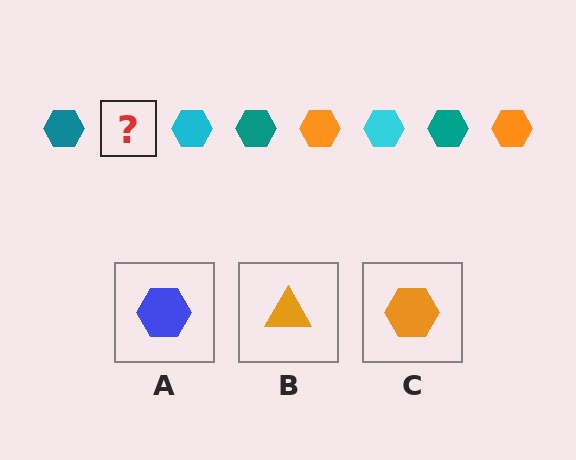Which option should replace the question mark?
Option C.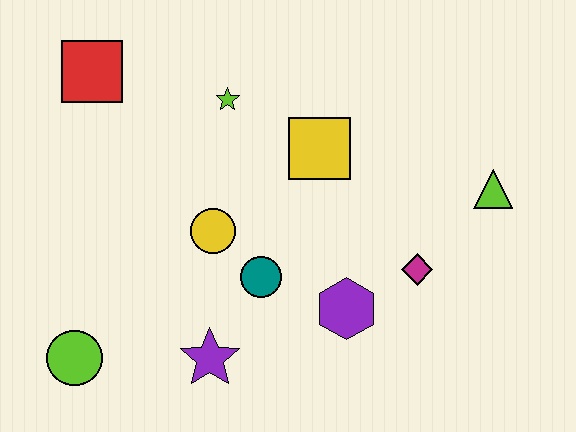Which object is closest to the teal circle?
The yellow circle is closest to the teal circle.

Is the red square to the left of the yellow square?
Yes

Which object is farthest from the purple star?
The lime triangle is farthest from the purple star.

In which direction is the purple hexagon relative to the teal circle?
The purple hexagon is to the right of the teal circle.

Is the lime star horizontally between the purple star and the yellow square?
Yes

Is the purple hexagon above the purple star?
Yes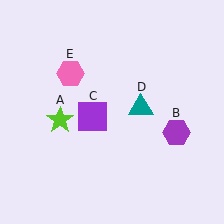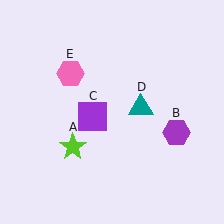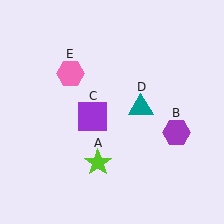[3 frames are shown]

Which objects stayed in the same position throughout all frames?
Purple hexagon (object B) and purple square (object C) and teal triangle (object D) and pink hexagon (object E) remained stationary.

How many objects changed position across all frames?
1 object changed position: lime star (object A).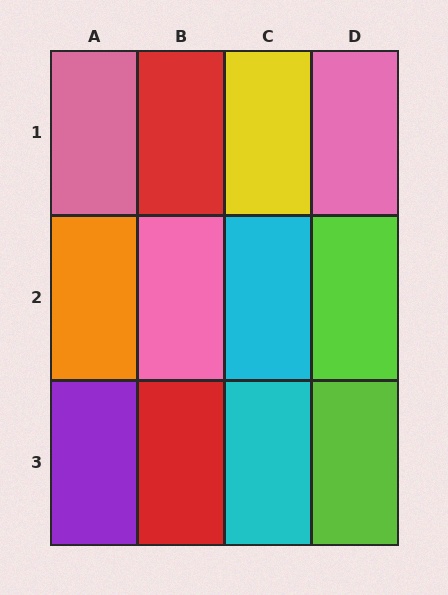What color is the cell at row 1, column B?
Red.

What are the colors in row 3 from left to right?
Purple, red, cyan, lime.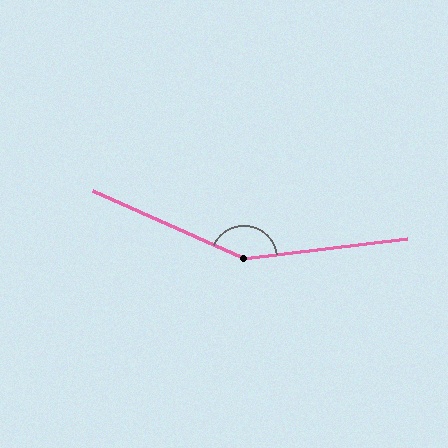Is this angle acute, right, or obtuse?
It is obtuse.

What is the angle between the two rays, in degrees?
Approximately 149 degrees.